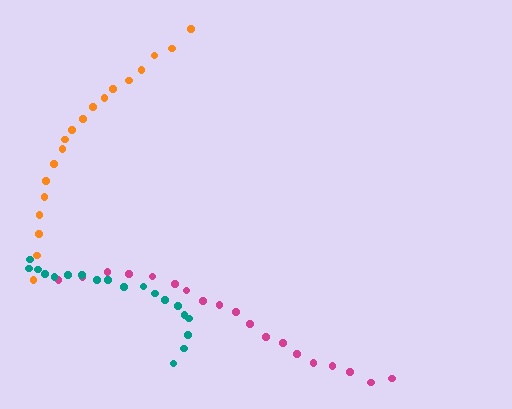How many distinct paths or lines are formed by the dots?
There are 3 distinct paths.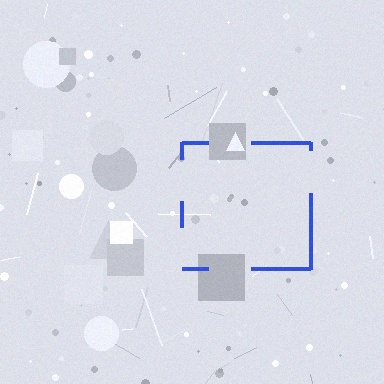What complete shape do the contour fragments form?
The contour fragments form a square.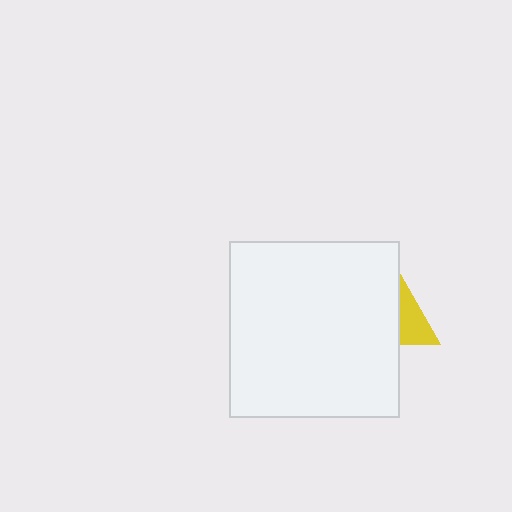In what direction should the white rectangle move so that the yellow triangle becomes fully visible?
The white rectangle should move left. That is the shortest direction to clear the overlap and leave the yellow triangle fully visible.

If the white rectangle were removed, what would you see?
You would see the complete yellow triangle.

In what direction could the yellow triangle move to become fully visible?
The yellow triangle could move right. That would shift it out from behind the white rectangle entirely.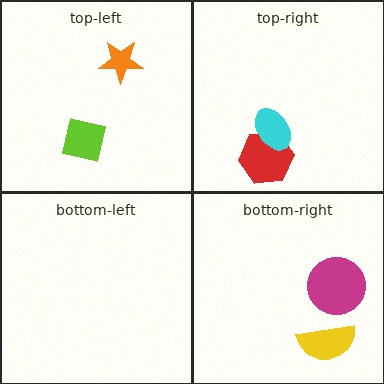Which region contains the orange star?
The top-left region.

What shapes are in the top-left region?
The lime square, the orange star.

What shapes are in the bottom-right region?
The magenta circle, the yellow semicircle.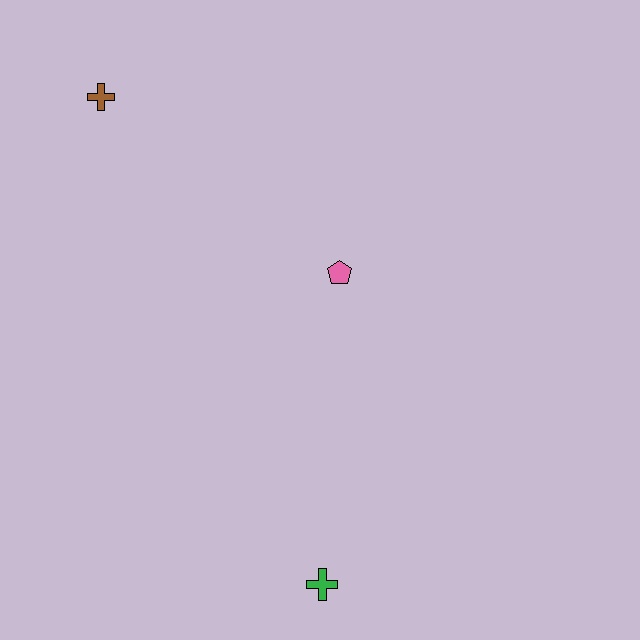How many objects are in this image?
There are 3 objects.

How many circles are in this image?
There are no circles.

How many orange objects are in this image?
There are no orange objects.